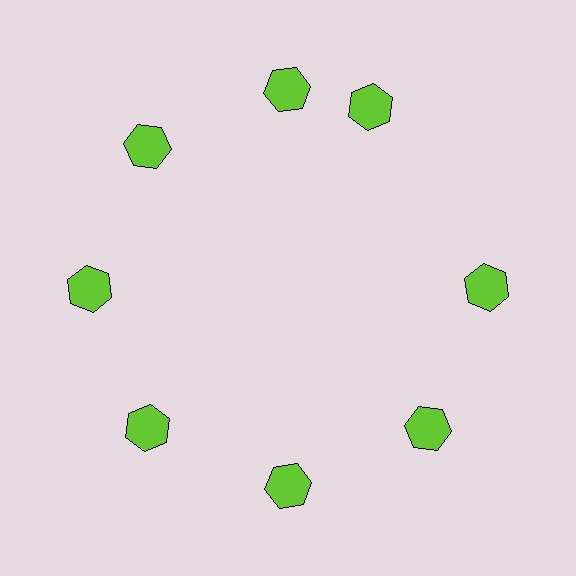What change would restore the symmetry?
The symmetry would be restored by rotating it back into even spacing with its neighbors so that all 8 hexagons sit at equal angles and equal distance from the center.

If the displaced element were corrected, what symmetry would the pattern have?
It would have 8-fold rotational symmetry — the pattern would map onto itself every 45 degrees.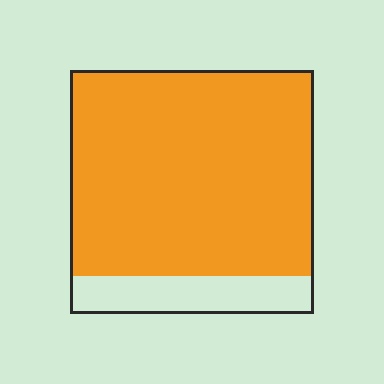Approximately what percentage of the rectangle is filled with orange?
Approximately 85%.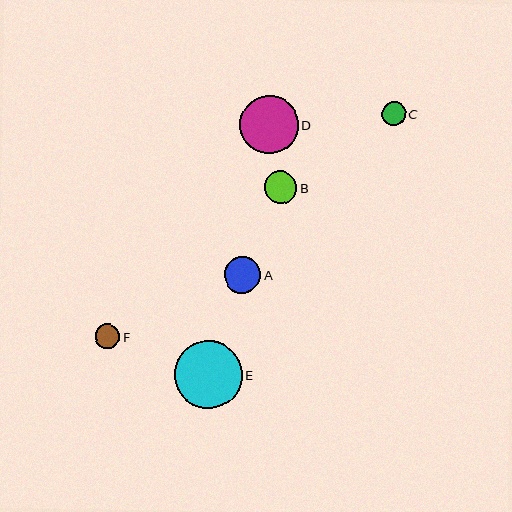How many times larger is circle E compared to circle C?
Circle E is approximately 2.8 times the size of circle C.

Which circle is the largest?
Circle E is the largest with a size of approximately 67 pixels.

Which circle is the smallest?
Circle C is the smallest with a size of approximately 24 pixels.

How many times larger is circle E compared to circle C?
Circle E is approximately 2.8 times the size of circle C.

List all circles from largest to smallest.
From largest to smallest: E, D, A, B, F, C.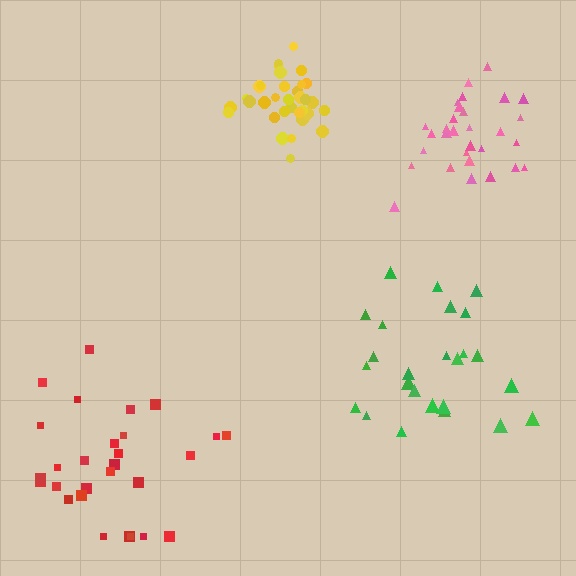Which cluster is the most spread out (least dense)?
Red.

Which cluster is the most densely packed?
Yellow.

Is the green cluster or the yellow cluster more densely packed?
Yellow.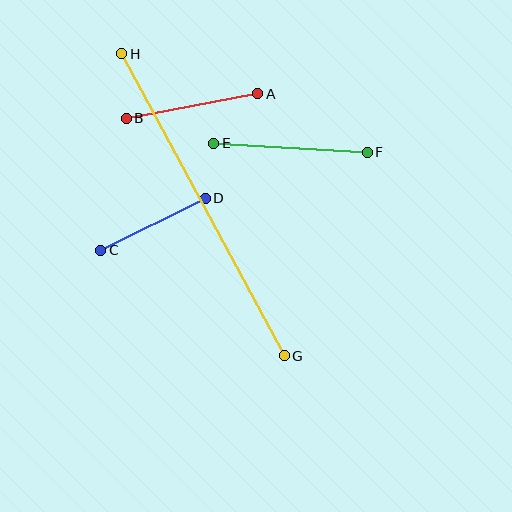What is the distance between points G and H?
The distance is approximately 343 pixels.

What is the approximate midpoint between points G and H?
The midpoint is at approximately (203, 205) pixels.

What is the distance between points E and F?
The distance is approximately 154 pixels.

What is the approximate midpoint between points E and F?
The midpoint is at approximately (291, 148) pixels.